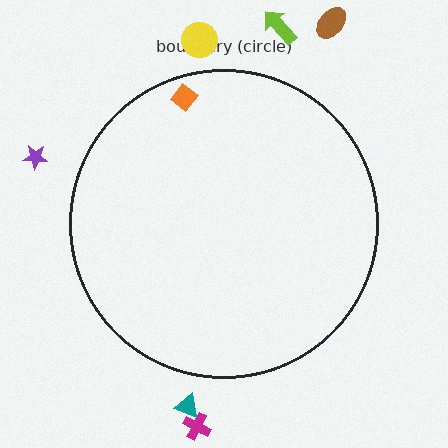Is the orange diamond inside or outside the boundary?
Inside.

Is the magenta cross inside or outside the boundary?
Outside.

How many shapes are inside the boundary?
1 inside, 6 outside.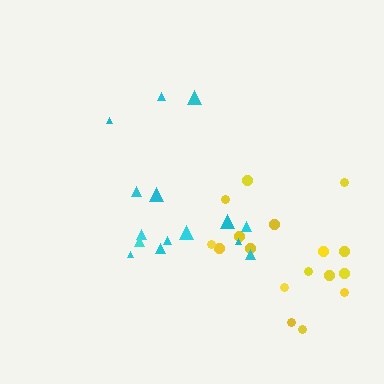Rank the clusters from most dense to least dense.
yellow, cyan.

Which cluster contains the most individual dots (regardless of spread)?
Yellow (17).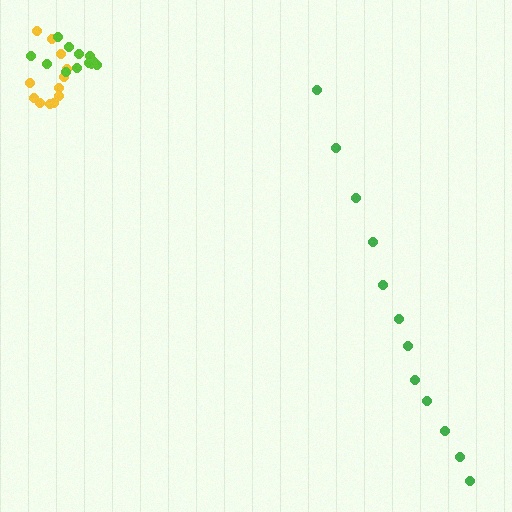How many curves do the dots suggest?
There are 3 distinct paths.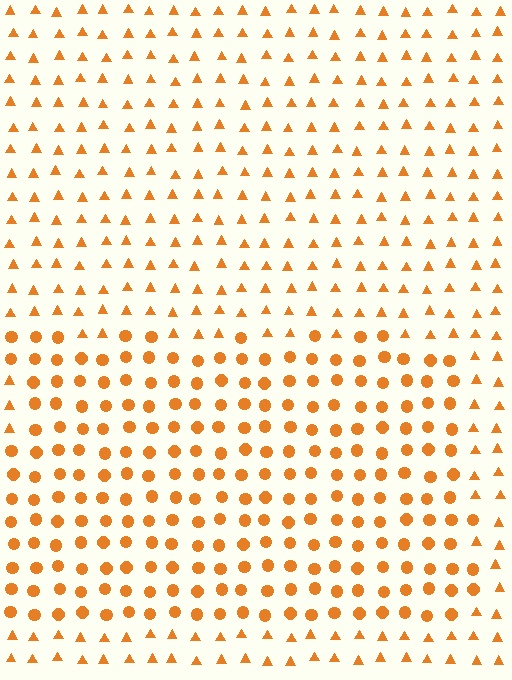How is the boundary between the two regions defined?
The boundary is defined by a change in element shape: circles inside vs. triangles outside. All elements share the same color and spacing.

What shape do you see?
I see a rectangle.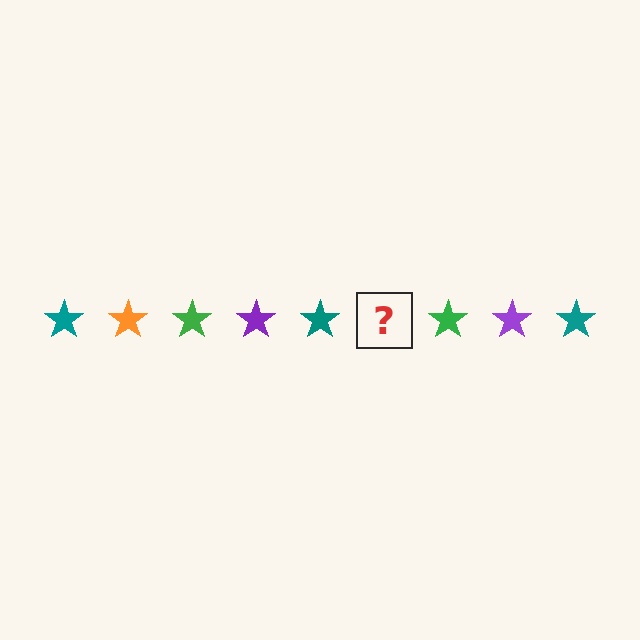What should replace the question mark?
The question mark should be replaced with an orange star.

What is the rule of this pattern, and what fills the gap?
The rule is that the pattern cycles through teal, orange, green, purple stars. The gap should be filled with an orange star.